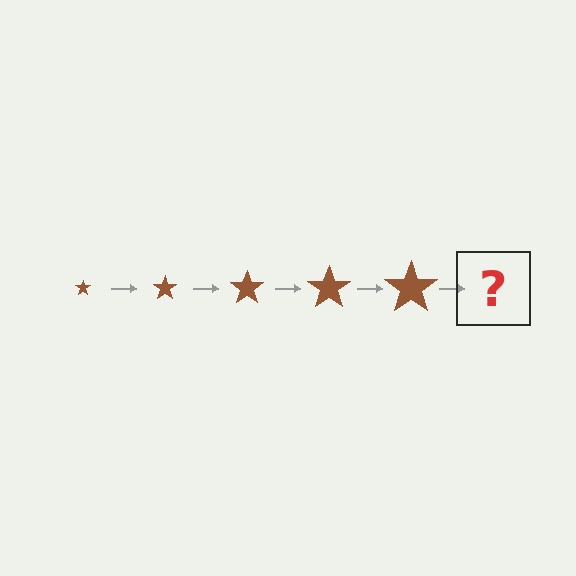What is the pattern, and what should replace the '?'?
The pattern is that the star gets progressively larger each step. The '?' should be a brown star, larger than the previous one.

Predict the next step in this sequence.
The next step is a brown star, larger than the previous one.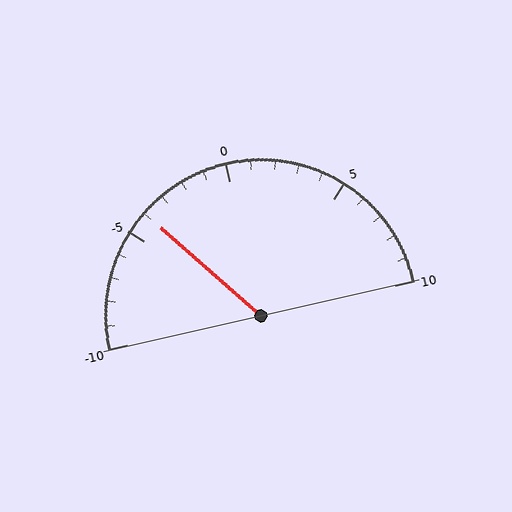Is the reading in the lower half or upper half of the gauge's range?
The reading is in the lower half of the range (-10 to 10).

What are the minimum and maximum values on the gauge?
The gauge ranges from -10 to 10.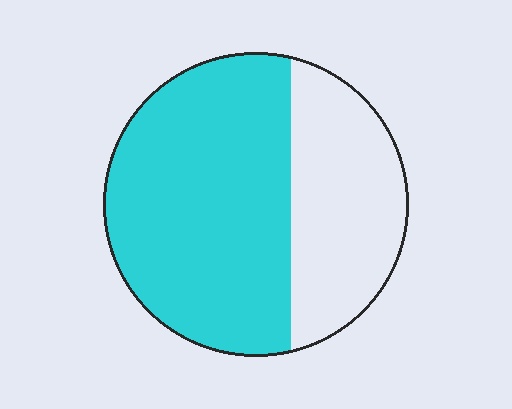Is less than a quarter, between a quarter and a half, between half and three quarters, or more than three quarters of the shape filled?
Between half and three quarters.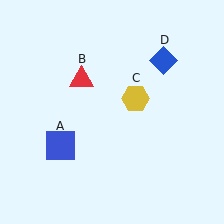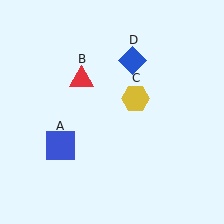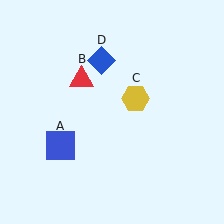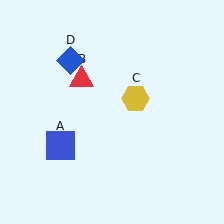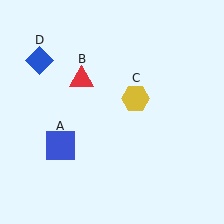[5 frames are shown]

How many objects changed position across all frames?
1 object changed position: blue diamond (object D).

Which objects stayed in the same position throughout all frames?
Blue square (object A) and red triangle (object B) and yellow hexagon (object C) remained stationary.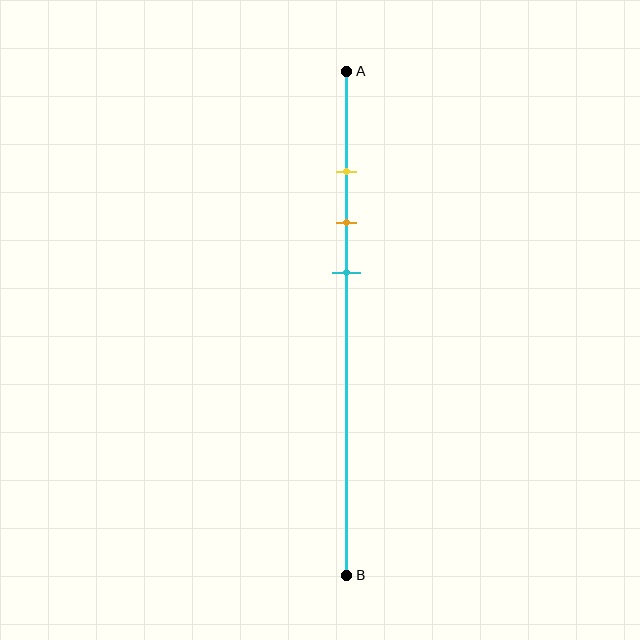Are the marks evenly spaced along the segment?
Yes, the marks are approximately evenly spaced.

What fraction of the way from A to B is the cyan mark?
The cyan mark is approximately 40% (0.4) of the way from A to B.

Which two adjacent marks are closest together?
The yellow and orange marks are the closest adjacent pair.